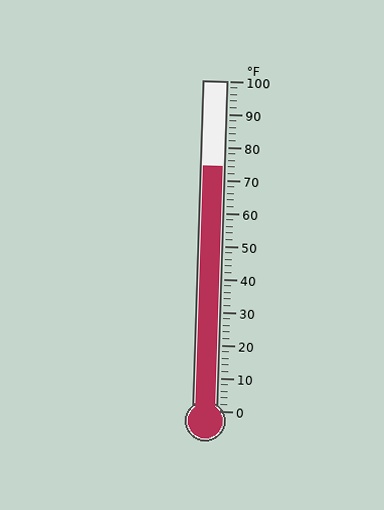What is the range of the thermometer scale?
The thermometer scale ranges from 0°F to 100°F.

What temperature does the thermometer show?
The thermometer shows approximately 74°F.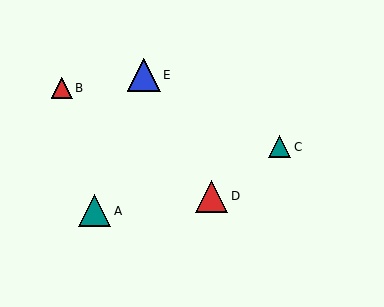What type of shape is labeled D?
Shape D is a red triangle.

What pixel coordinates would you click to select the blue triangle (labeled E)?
Click at (144, 75) to select the blue triangle E.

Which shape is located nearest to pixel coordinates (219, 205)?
The red triangle (labeled D) at (211, 196) is nearest to that location.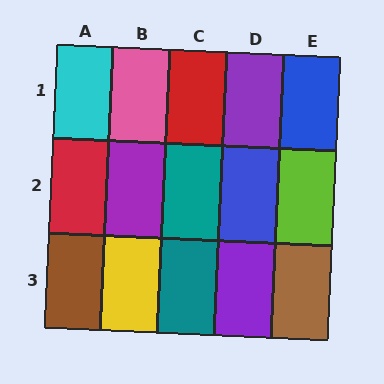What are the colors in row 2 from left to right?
Red, purple, teal, blue, lime.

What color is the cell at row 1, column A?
Cyan.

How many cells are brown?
2 cells are brown.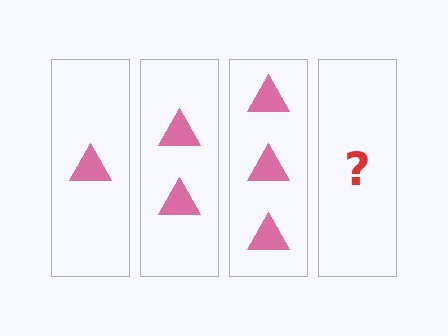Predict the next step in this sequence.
The next step is 4 triangles.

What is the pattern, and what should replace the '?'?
The pattern is that each step adds one more triangle. The '?' should be 4 triangles.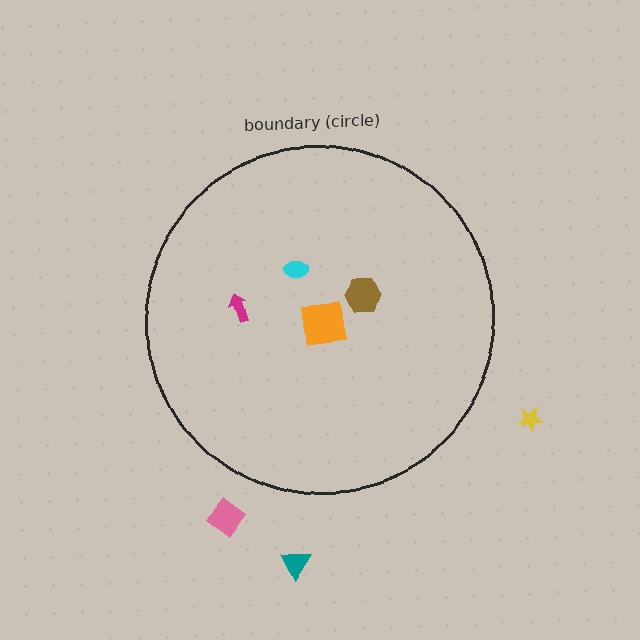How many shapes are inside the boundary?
4 inside, 3 outside.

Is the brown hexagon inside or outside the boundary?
Inside.